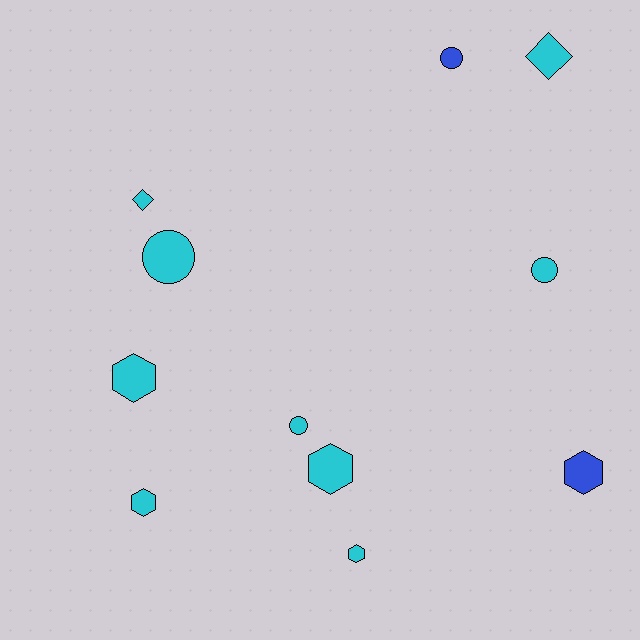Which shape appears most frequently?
Hexagon, with 5 objects.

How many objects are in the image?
There are 11 objects.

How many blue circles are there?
There is 1 blue circle.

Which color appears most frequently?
Cyan, with 9 objects.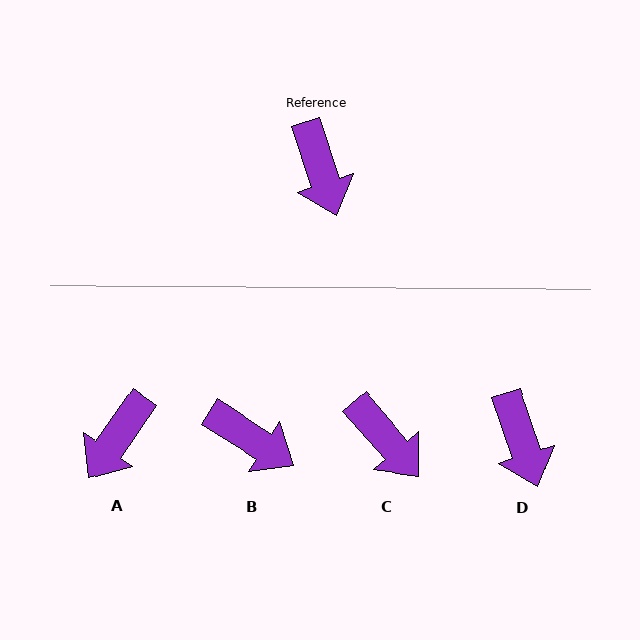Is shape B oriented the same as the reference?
No, it is off by about 39 degrees.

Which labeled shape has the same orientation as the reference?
D.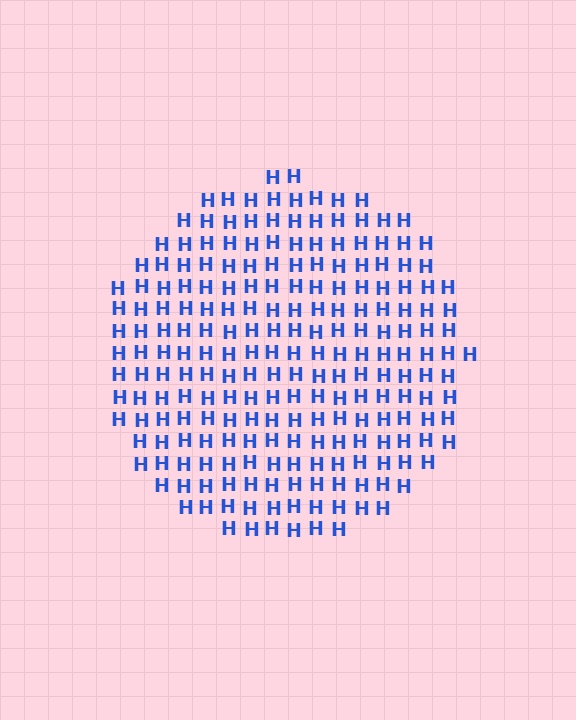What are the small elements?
The small elements are letter H's.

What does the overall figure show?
The overall figure shows a circle.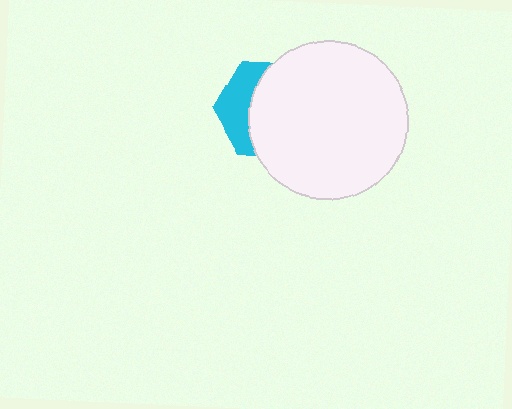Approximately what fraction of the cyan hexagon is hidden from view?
Roughly 66% of the cyan hexagon is hidden behind the white circle.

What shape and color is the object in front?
The object in front is a white circle.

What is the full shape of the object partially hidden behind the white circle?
The partially hidden object is a cyan hexagon.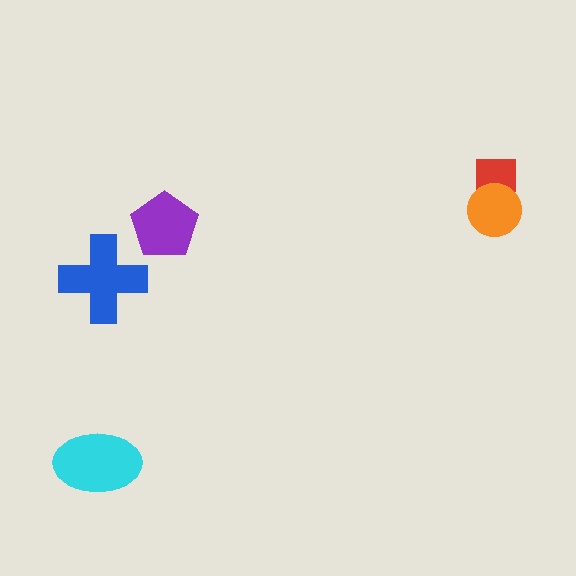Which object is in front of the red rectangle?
The orange circle is in front of the red rectangle.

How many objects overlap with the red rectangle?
1 object overlaps with the red rectangle.